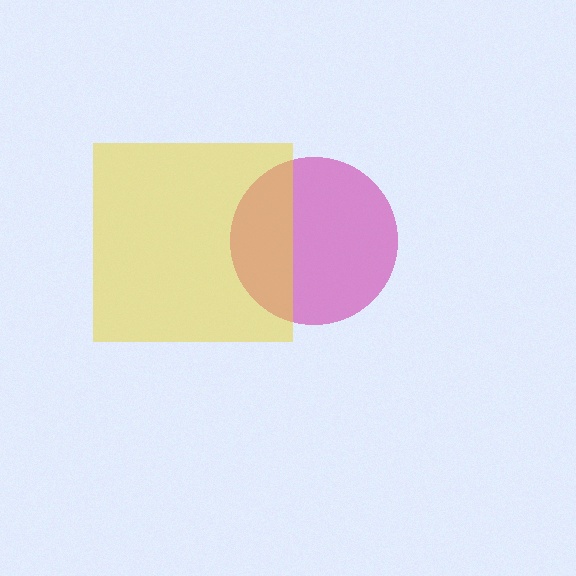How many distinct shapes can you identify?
There are 2 distinct shapes: a magenta circle, a yellow square.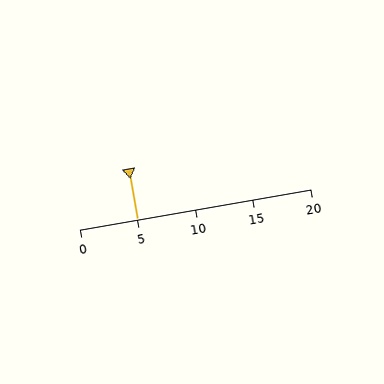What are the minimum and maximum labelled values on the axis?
The axis runs from 0 to 20.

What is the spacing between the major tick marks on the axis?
The major ticks are spaced 5 apart.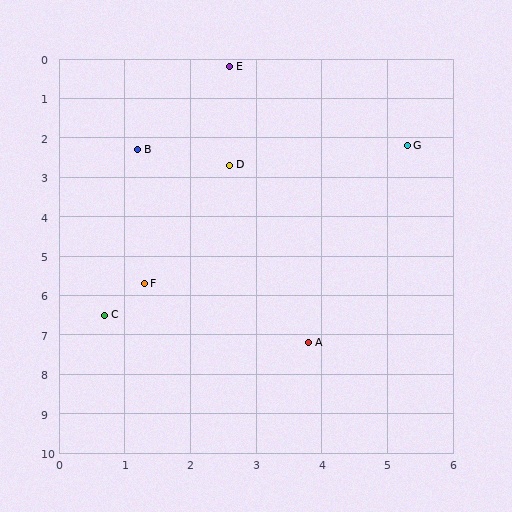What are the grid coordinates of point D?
Point D is at approximately (2.6, 2.7).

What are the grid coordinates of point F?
Point F is at approximately (1.3, 5.7).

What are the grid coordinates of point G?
Point G is at approximately (5.3, 2.2).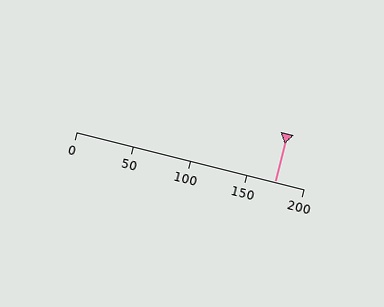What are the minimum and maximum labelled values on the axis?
The axis runs from 0 to 200.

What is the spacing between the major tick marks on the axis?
The major ticks are spaced 50 apart.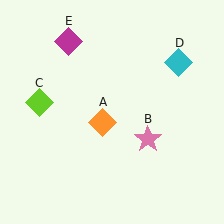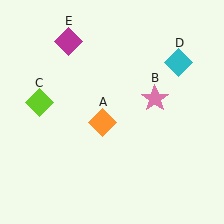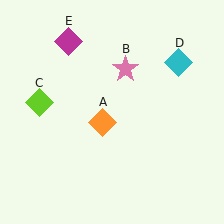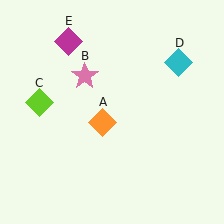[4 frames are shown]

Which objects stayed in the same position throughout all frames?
Orange diamond (object A) and lime diamond (object C) and cyan diamond (object D) and magenta diamond (object E) remained stationary.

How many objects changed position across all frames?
1 object changed position: pink star (object B).